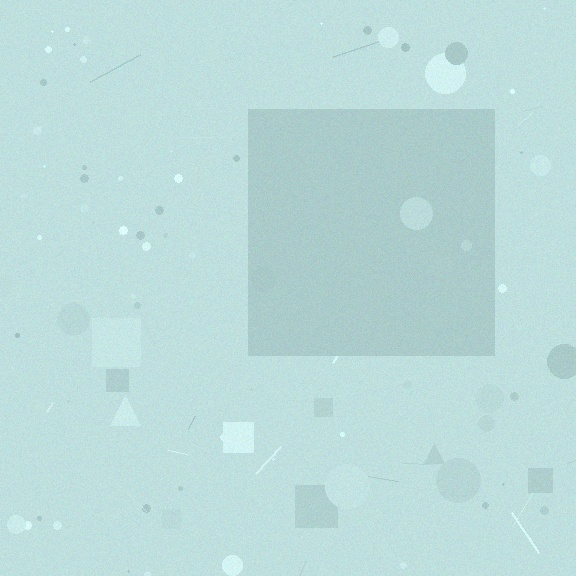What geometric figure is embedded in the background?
A square is embedded in the background.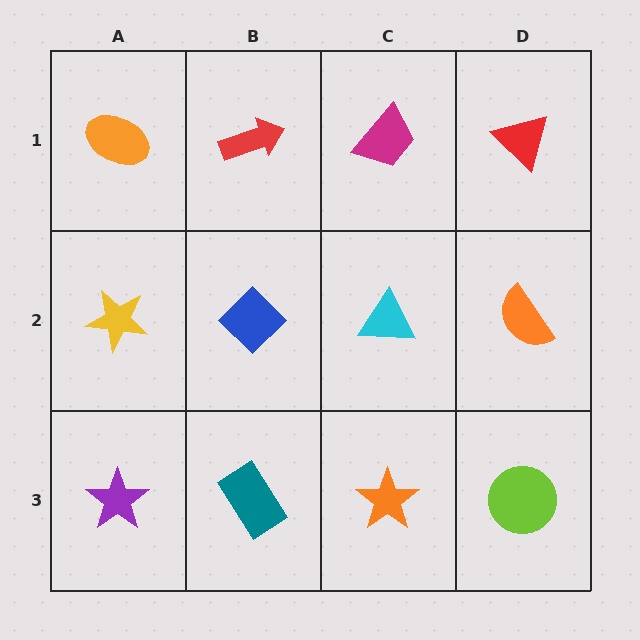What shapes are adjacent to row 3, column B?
A blue diamond (row 2, column B), a purple star (row 3, column A), an orange star (row 3, column C).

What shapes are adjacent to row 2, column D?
A red triangle (row 1, column D), a lime circle (row 3, column D), a cyan triangle (row 2, column C).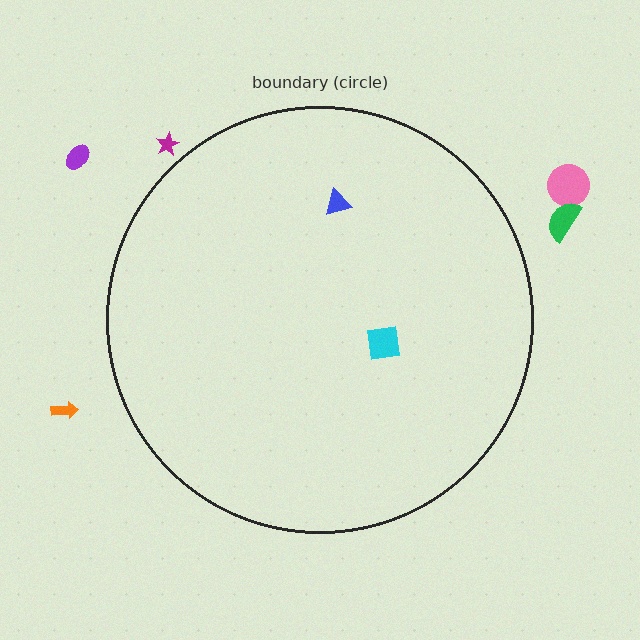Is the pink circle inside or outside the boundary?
Outside.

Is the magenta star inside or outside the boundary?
Outside.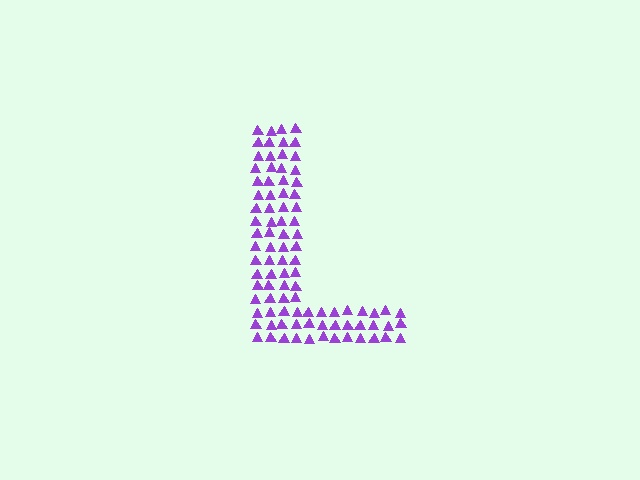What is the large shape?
The large shape is the letter L.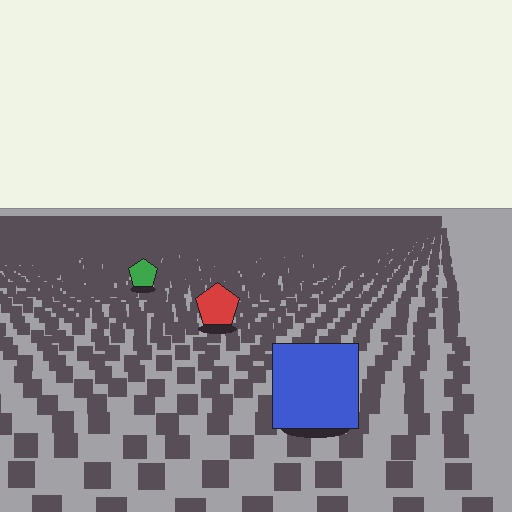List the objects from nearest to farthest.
From nearest to farthest: the blue square, the red pentagon, the green pentagon.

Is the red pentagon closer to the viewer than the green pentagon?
Yes. The red pentagon is closer — you can tell from the texture gradient: the ground texture is coarser near it.